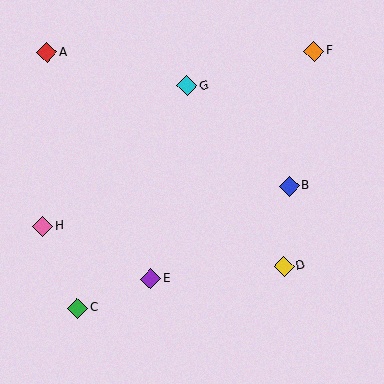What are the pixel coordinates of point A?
Point A is at (47, 53).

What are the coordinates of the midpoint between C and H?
The midpoint between C and H is at (60, 267).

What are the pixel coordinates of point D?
Point D is at (284, 266).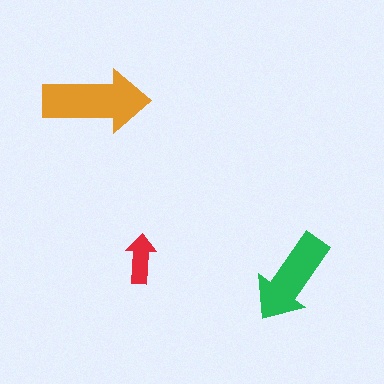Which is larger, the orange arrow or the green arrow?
The orange one.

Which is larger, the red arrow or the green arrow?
The green one.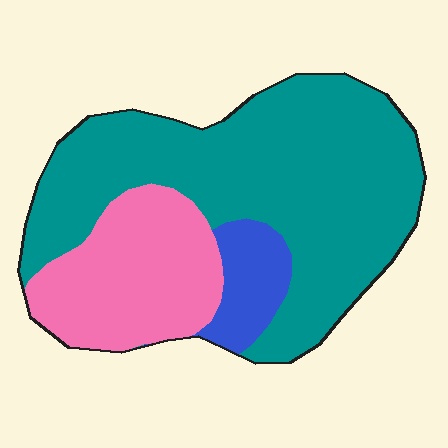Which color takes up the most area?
Teal, at roughly 65%.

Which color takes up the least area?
Blue, at roughly 10%.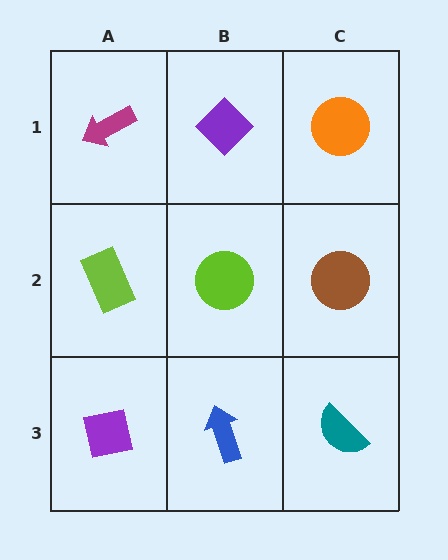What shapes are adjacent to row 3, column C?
A brown circle (row 2, column C), a blue arrow (row 3, column B).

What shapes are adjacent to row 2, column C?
An orange circle (row 1, column C), a teal semicircle (row 3, column C), a lime circle (row 2, column B).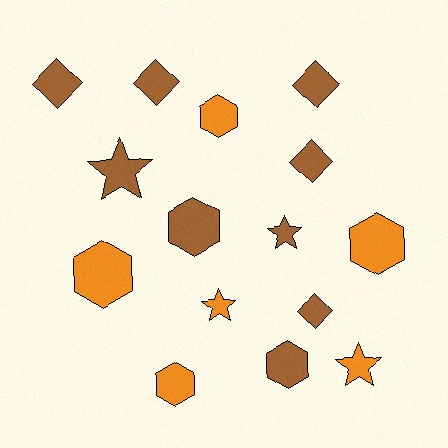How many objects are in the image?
There are 15 objects.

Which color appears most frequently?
Brown, with 9 objects.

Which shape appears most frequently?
Hexagon, with 6 objects.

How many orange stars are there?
There are 2 orange stars.